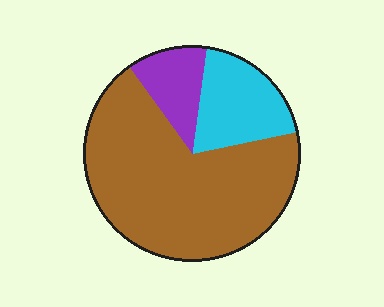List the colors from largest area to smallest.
From largest to smallest: brown, cyan, purple.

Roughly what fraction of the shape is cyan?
Cyan takes up about one fifth (1/5) of the shape.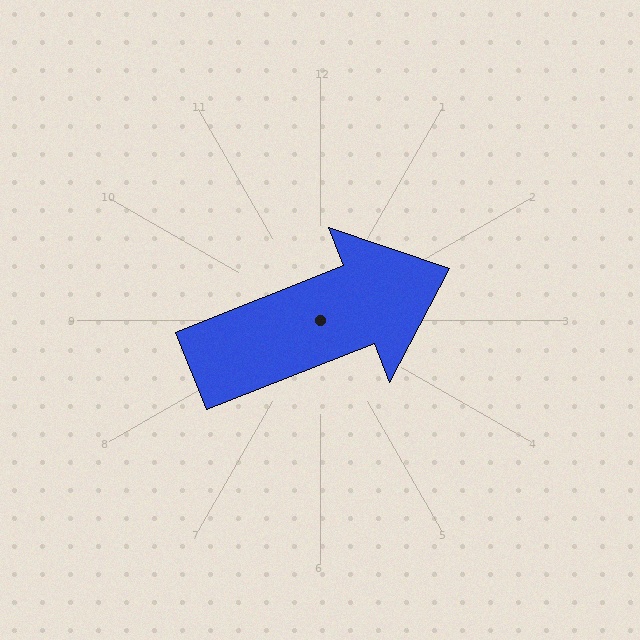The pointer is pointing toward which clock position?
Roughly 2 o'clock.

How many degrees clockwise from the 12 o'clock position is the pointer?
Approximately 68 degrees.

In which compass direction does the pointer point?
East.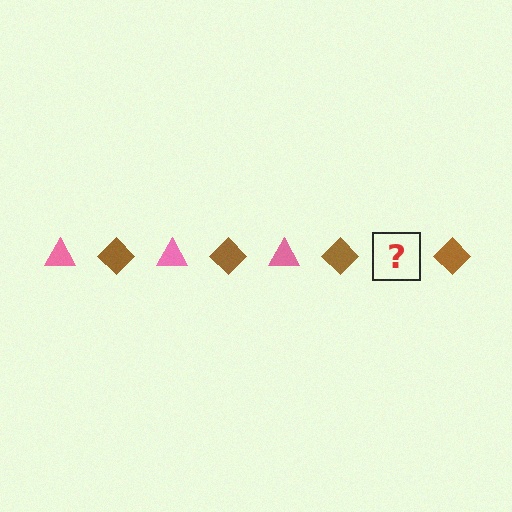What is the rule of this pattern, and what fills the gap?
The rule is that the pattern alternates between pink triangle and brown diamond. The gap should be filled with a pink triangle.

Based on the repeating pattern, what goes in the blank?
The blank should be a pink triangle.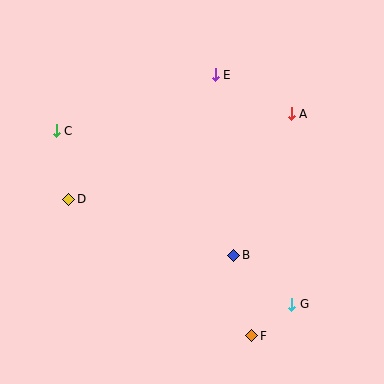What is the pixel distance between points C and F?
The distance between C and F is 283 pixels.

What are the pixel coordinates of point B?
Point B is at (234, 255).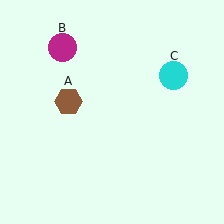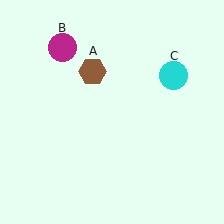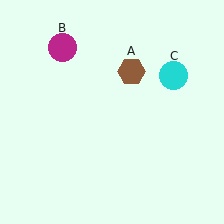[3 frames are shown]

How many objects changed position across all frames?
1 object changed position: brown hexagon (object A).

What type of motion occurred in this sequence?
The brown hexagon (object A) rotated clockwise around the center of the scene.